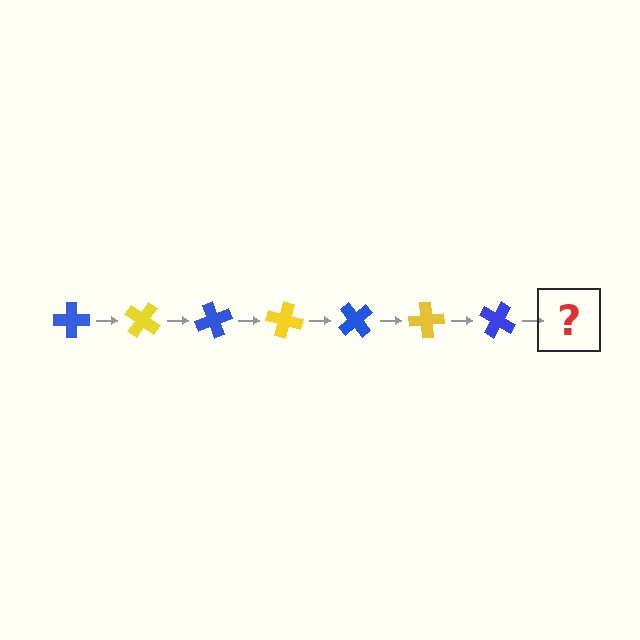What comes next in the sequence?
The next element should be a yellow cross, rotated 245 degrees from the start.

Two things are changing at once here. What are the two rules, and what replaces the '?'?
The two rules are that it rotates 35 degrees each step and the color cycles through blue and yellow. The '?' should be a yellow cross, rotated 245 degrees from the start.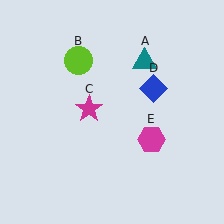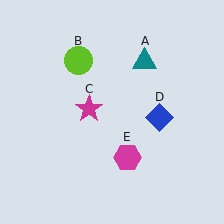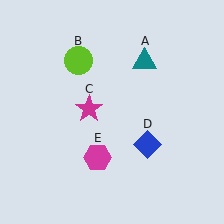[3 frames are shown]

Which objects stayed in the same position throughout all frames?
Teal triangle (object A) and lime circle (object B) and magenta star (object C) remained stationary.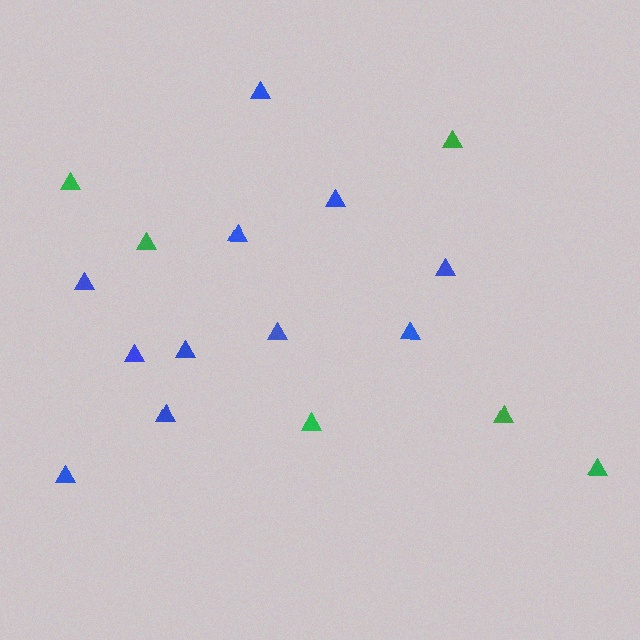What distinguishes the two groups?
There are 2 groups: one group of green triangles (6) and one group of blue triangles (11).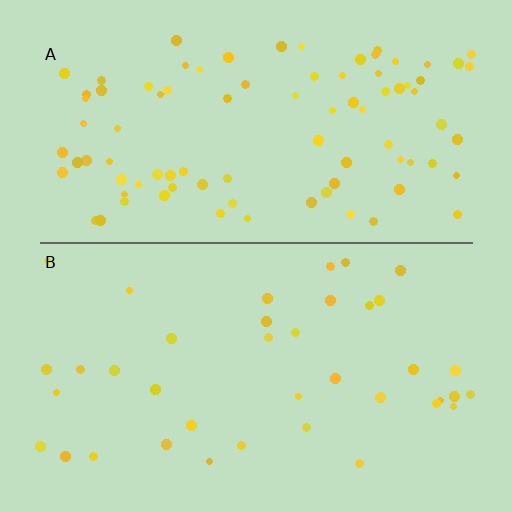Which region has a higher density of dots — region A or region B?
A (the top).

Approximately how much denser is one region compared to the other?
Approximately 2.3× — region A over region B.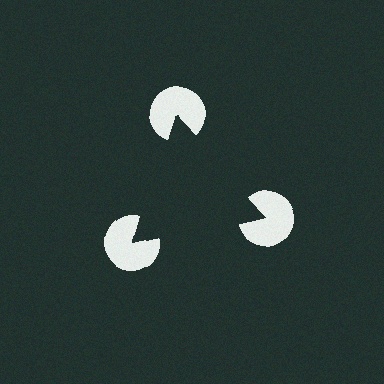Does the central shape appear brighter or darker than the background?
It typically appears slightly darker than the background, even though no actual brightness change is drawn.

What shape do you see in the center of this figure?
An illusory triangle — its edges are inferred from the aligned wedge cuts in the pac-man discs, not physically drawn.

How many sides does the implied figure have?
3 sides.